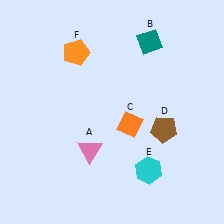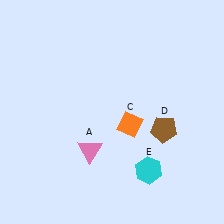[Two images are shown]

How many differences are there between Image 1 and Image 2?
There are 2 differences between the two images.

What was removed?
The orange pentagon (F), the teal diamond (B) were removed in Image 2.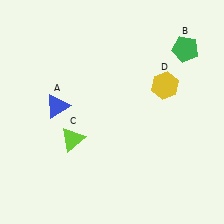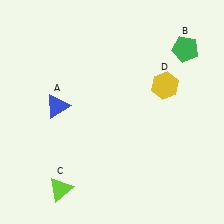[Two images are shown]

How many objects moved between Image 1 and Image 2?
1 object moved between the two images.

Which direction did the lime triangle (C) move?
The lime triangle (C) moved down.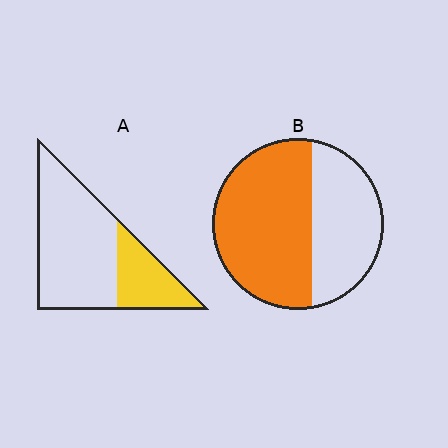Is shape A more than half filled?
No.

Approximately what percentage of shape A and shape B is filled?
A is approximately 30% and B is approximately 60%.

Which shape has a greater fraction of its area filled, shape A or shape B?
Shape B.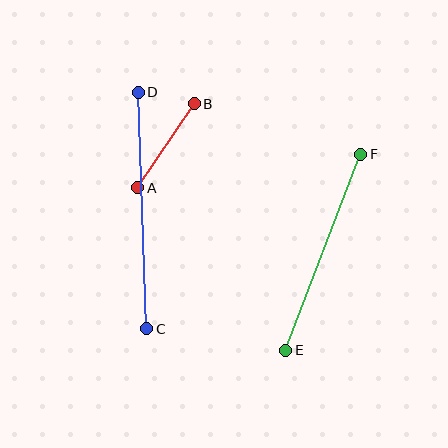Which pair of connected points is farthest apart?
Points C and D are farthest apart.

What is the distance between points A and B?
The distance is approximately 101 pixels.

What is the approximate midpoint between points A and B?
The midpoint is at approximately (166, 146) pixels.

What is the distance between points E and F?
The distance is approximately 210 pixels.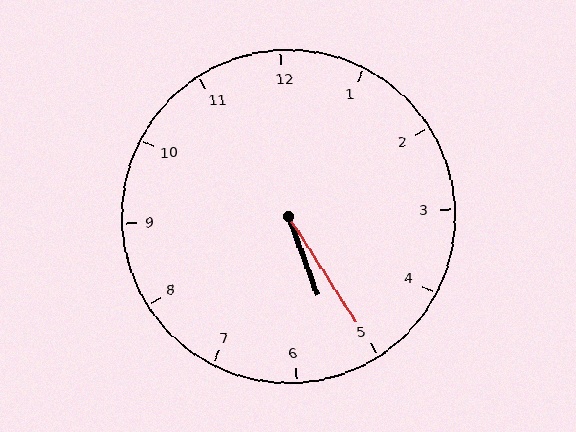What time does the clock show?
5:25.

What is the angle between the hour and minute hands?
Approximately 12 degrees.